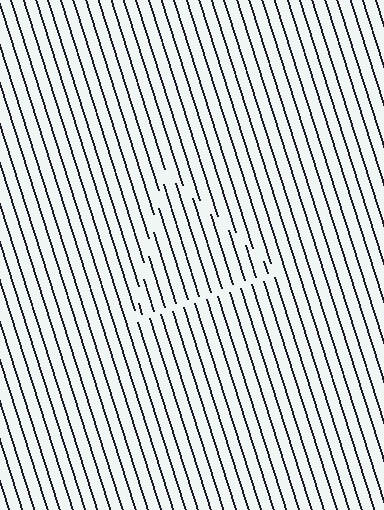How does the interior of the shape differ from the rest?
The interior of the shape contains the same grating, shifted by half a period — the contour is defined by the phase discontinuity where line-ends from the inner and outer gratings abut.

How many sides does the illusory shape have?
3 sides — the line-ends trace a triangle.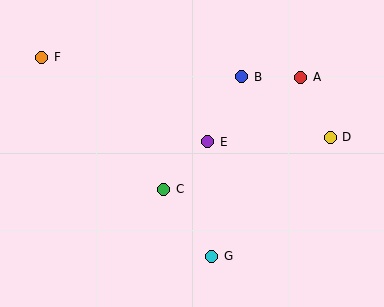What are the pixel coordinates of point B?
Point B is at (242, 77).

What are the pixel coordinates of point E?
Point E is at (208, 142).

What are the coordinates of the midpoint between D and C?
The midpoint between D and C is at (247, 163).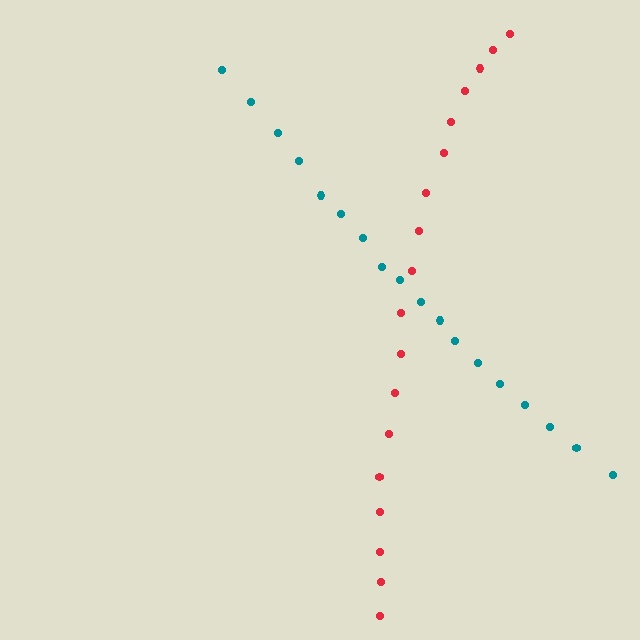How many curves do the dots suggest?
There are 2 distinct paths.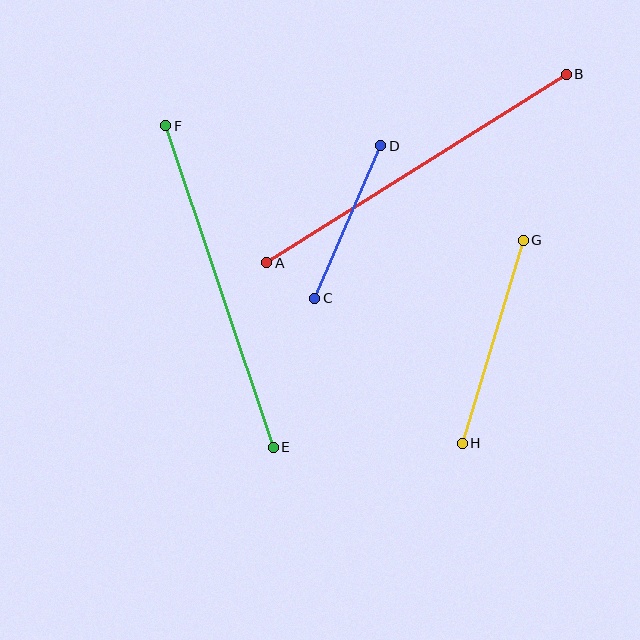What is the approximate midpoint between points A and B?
The midpoint is at approximately (417, 168) pixels.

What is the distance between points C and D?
The distance is approximately 166 pixels.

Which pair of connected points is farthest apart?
Points A and B are farthest apart.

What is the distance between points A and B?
The distance is approximately 354 pixels.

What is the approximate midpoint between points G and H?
The midpoint is at approximately (493, 342) pixels.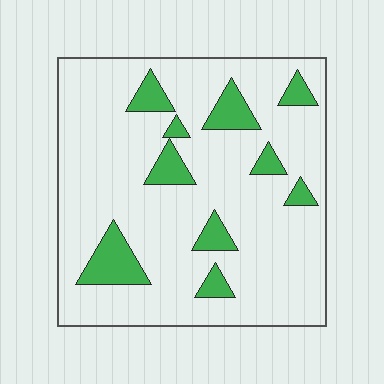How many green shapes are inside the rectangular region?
10.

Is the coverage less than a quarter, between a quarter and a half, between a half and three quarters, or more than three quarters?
Less than a quarter.